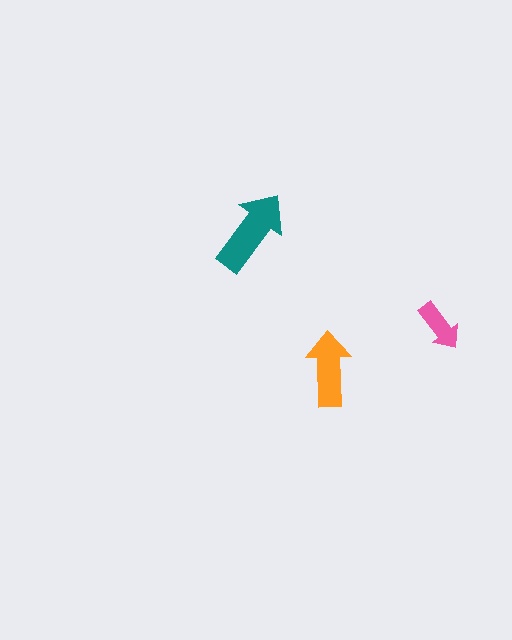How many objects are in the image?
There are 3 objects in the image.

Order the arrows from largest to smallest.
the teal one, the orange one, the pink one.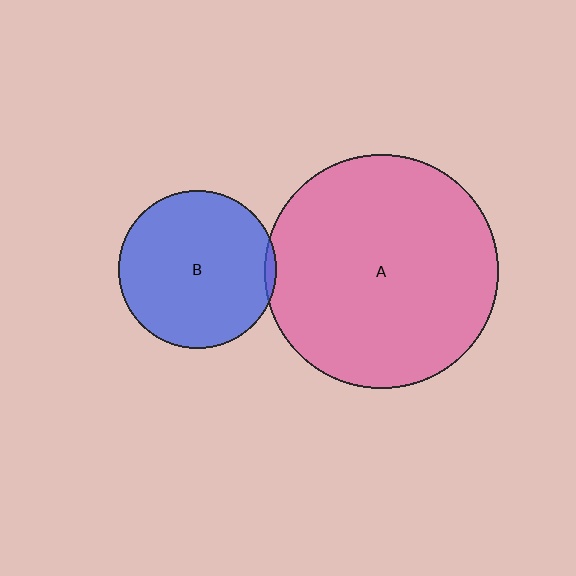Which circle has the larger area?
Circle A (pink).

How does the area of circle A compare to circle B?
Approximately 2.2 times.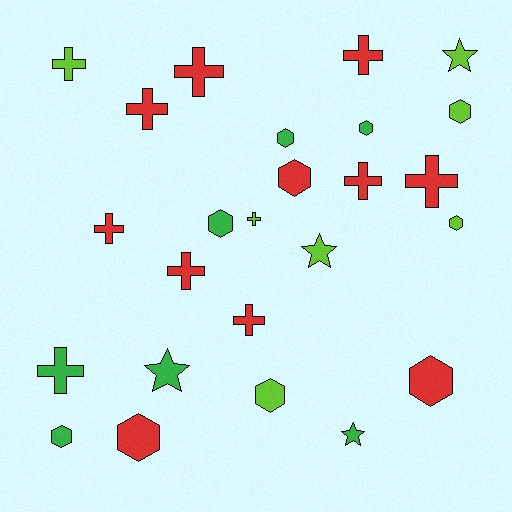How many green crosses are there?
There is 1 green cross.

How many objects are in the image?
There are 25 objects.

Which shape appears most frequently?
Cross, with 11 objects.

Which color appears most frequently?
Red, with 11 objects.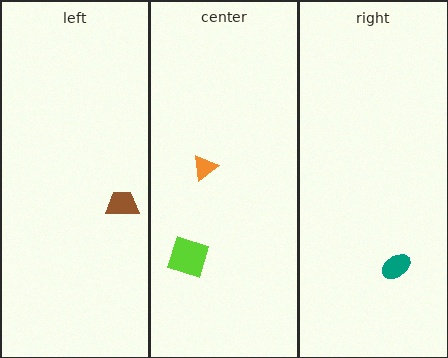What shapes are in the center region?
The lime diamond, the orange triangle.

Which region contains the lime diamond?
The center region.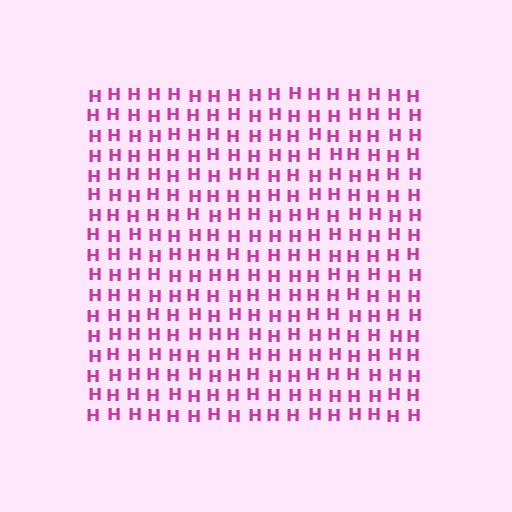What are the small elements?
The small elements are letter H's.